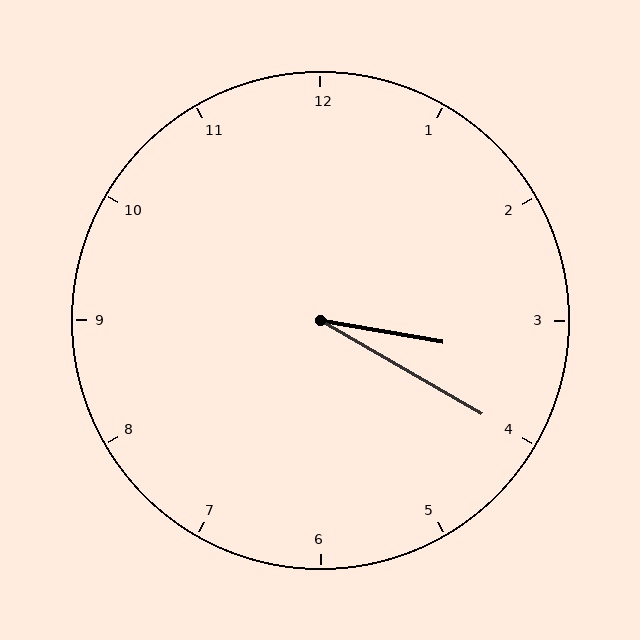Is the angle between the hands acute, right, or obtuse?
It is acute.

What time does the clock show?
3:20.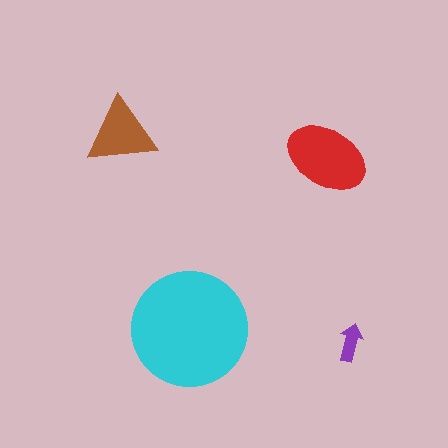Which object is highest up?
The brown triangle is topmost.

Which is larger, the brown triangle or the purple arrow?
The brown triangle.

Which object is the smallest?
The purple arrow.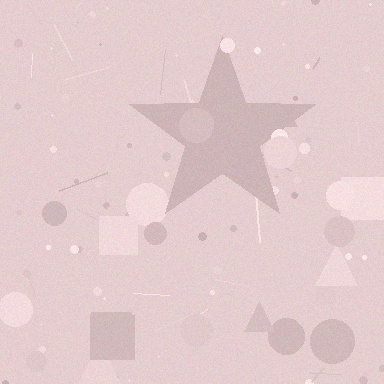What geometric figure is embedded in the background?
A star is embedded in the background.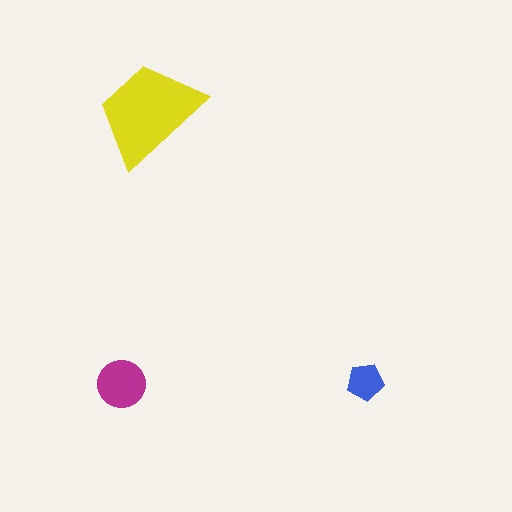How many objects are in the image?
There are 3 objects in the image.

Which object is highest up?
The yellow trapezoid is topmost.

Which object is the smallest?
The blue pentagon.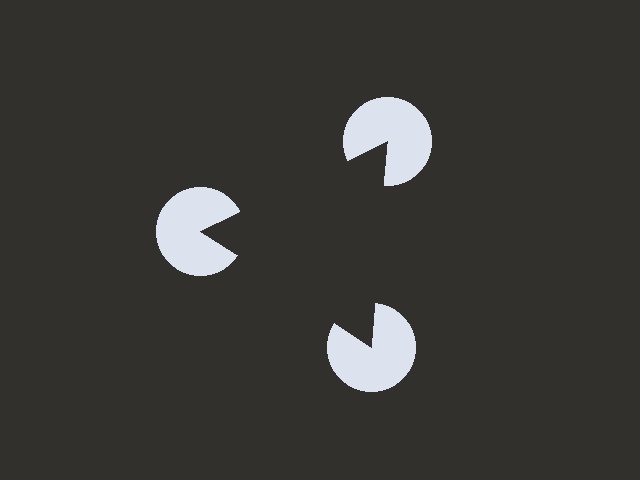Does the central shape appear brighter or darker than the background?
It typically appears slightly darker than the background, even though no actual brightness change is drawn.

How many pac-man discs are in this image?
There are 3 — one at each vertex of the illusory triangle.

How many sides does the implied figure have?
3 sides.